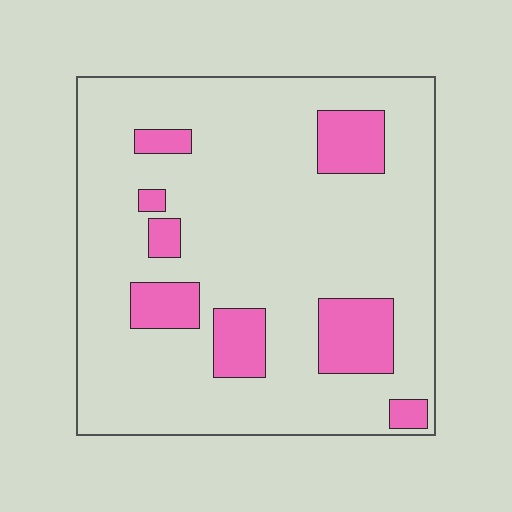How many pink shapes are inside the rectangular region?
8.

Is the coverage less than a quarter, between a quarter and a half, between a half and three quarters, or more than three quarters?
Less than a quarter.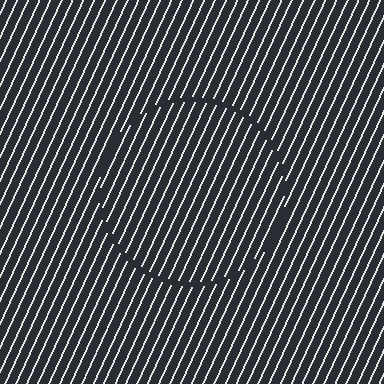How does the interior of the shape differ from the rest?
The interior of the shape contains the same grating, shifted by half a period — the contour is defined by the phase discontinuity where line-ends from the inner and outer gratings abut.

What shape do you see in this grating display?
An illusory circle. The interior of the shape contains the same grating, shifted by half a period — the contour is defined by the phase discontinuity where line-ends from the inner and outer gratings abut.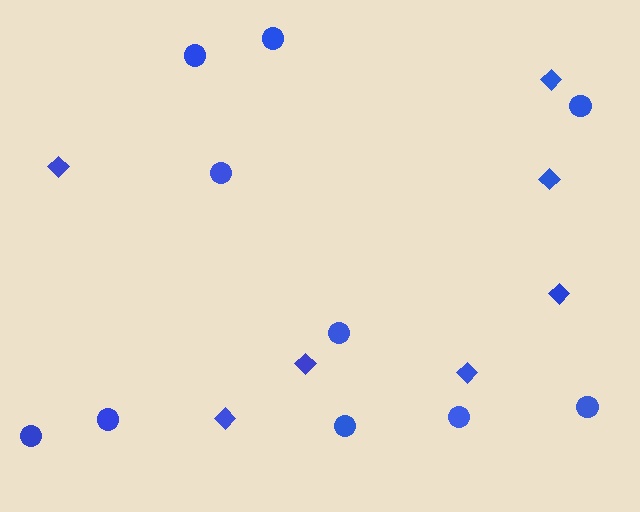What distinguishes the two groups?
There are 2 groups: one group of circles (10) and one group of diamonds (7).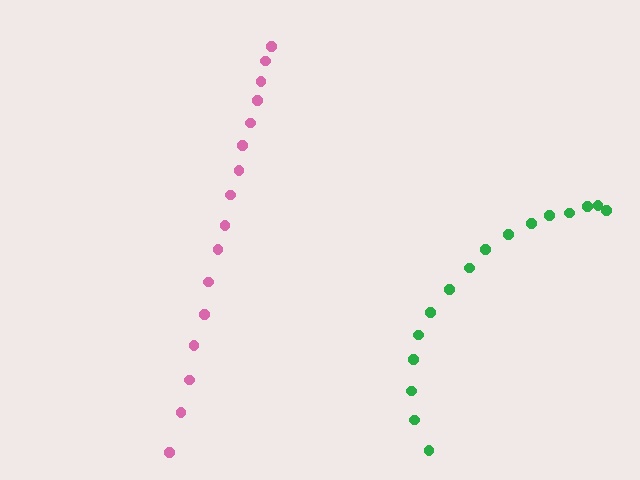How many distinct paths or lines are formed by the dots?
There are 2 distinct paths.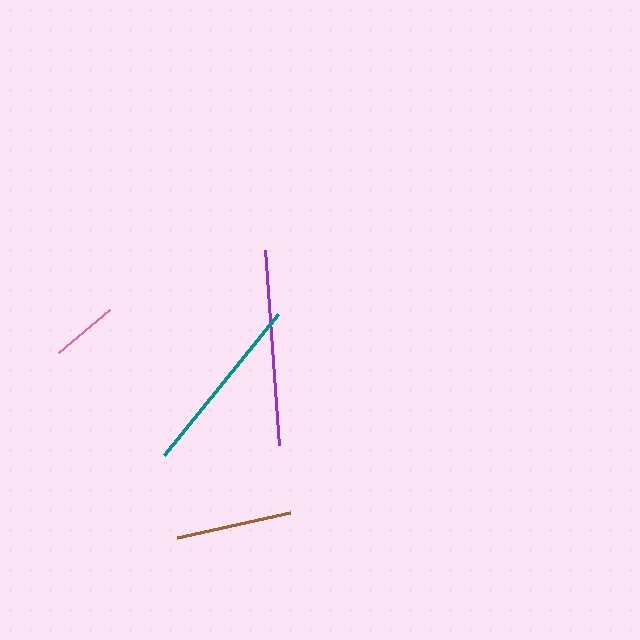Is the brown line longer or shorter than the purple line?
The purple line is longer than the brown line.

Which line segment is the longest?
The purple line is the longest at approximately 196 pixels.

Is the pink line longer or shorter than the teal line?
The teal line is longer than the pink line.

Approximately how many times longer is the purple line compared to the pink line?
The purple line is approximately 2.9 times the length of the pink line.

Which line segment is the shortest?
The pink line is the shortest at approximately 67 pixels.